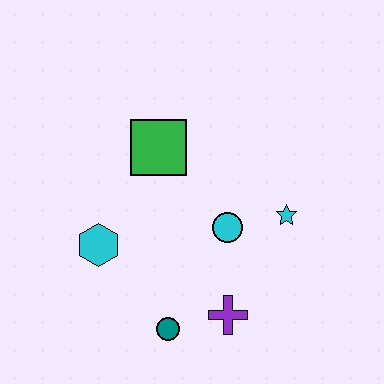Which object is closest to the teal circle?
The purple cross is closest to the teal circle.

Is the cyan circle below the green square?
Yes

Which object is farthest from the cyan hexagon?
The cyan star is farthest from the cyan hexagon.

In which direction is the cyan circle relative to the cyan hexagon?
The cyan circle is to the right of the cyan hexagon.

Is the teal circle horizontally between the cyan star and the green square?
Yes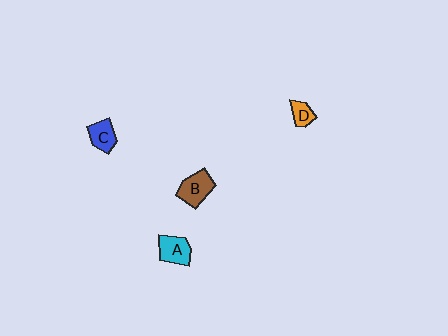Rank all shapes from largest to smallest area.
From largest to smallest: B (brown), A (cyan), C (blue), D (orange).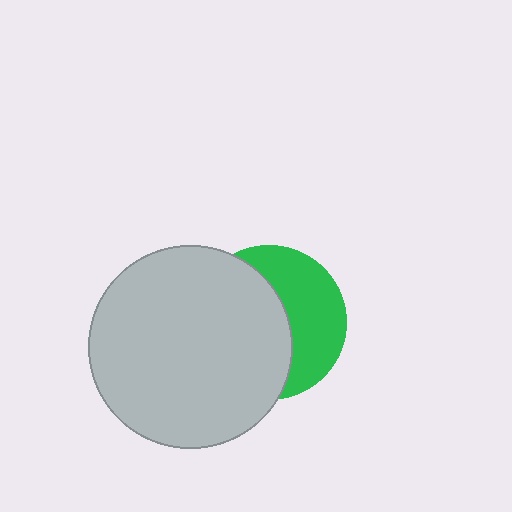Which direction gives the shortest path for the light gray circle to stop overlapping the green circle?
Moving left gives the shortest separation.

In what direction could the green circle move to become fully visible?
The green circle could move right. That would shift it out from behind the light gray circle entirely.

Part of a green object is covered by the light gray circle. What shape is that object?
It is a circle.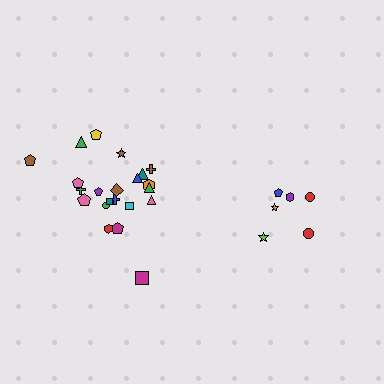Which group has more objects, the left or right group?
The left group.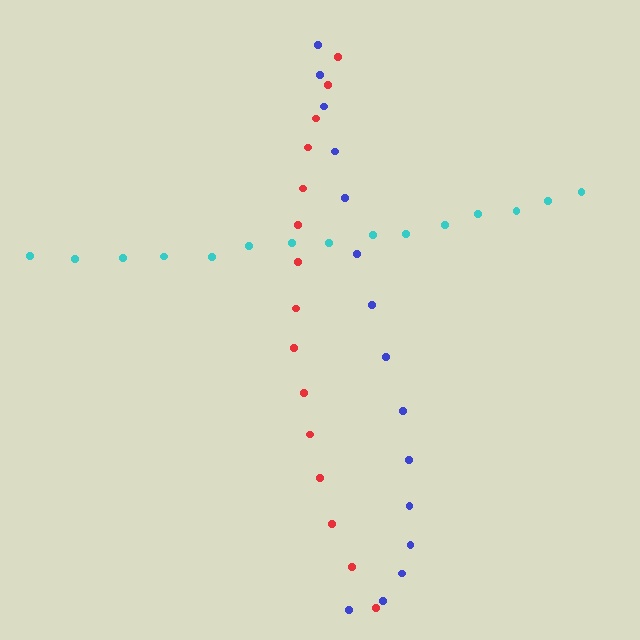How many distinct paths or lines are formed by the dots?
There are 3 distinct paths.